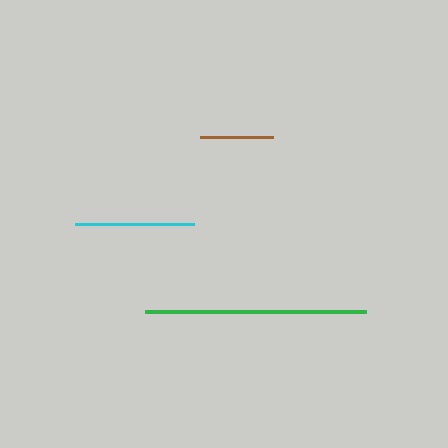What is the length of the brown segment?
The brown segment is approximately 73 pixels long.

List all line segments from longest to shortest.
From longest to shortest: green, cyan, brown.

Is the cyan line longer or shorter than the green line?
The green line is longer than the cyan line.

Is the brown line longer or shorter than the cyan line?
The cyan line is longer than the brown line.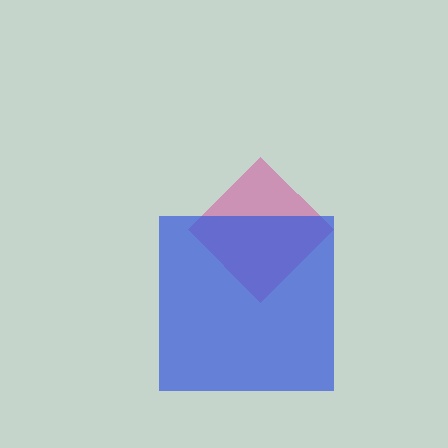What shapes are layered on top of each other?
The layered shapes are: a magenta diamond, a blue square.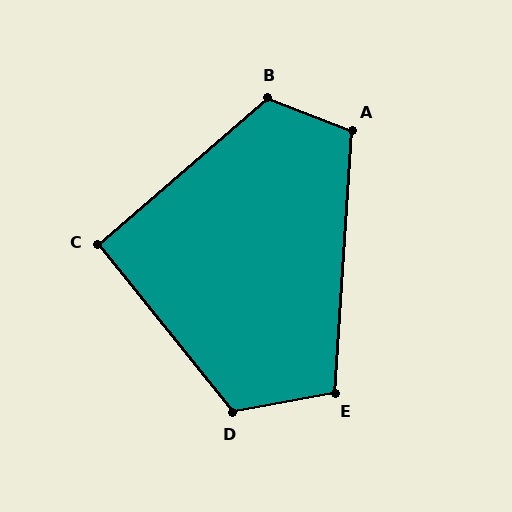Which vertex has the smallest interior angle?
C, at approximately 92 degrees.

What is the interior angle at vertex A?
Approximately 107 degrees (obtuse).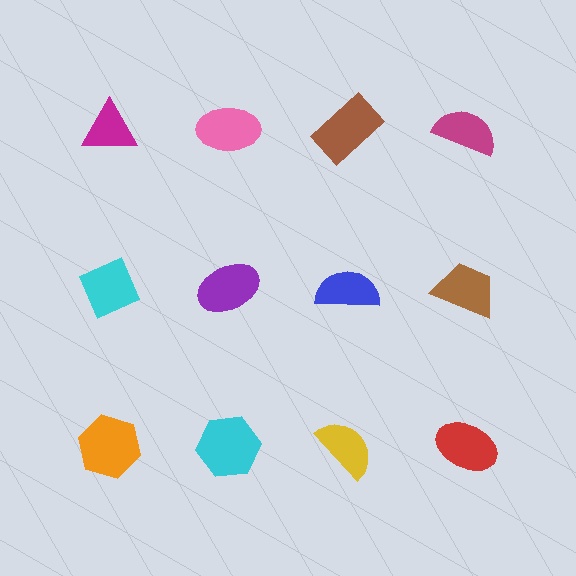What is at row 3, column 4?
A red ellipse.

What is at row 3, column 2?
A cyan hexagon.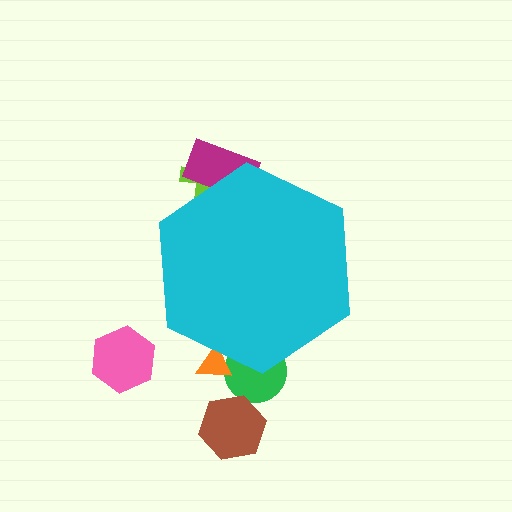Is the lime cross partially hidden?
Yes, the lime cross is partially hidden behind the cyan hexagon.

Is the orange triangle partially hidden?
Yes, the orange triangle is partially hidden behind the cyan hexagon.